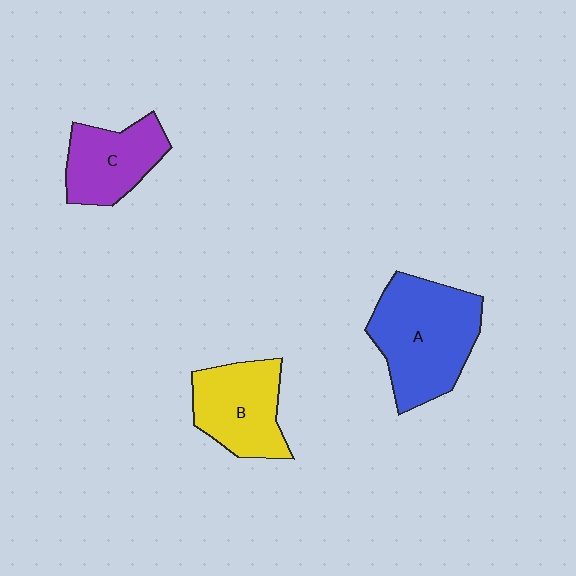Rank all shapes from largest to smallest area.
From largest to smallest: A (blue), B (yellow), C (purple).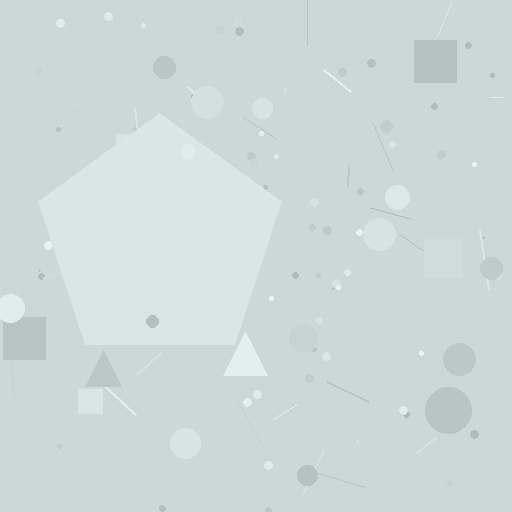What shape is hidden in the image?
A pentagon is hidden in the image.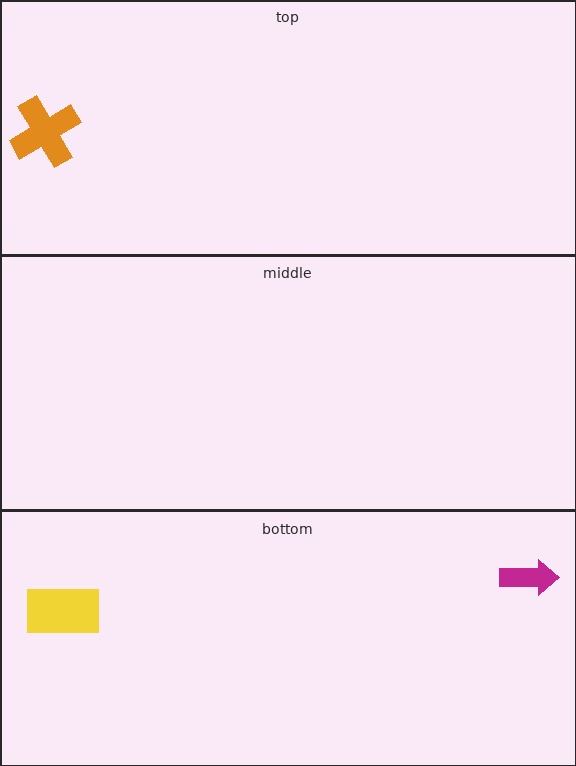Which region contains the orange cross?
The top region.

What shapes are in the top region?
The orange cross.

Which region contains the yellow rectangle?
The bottom region.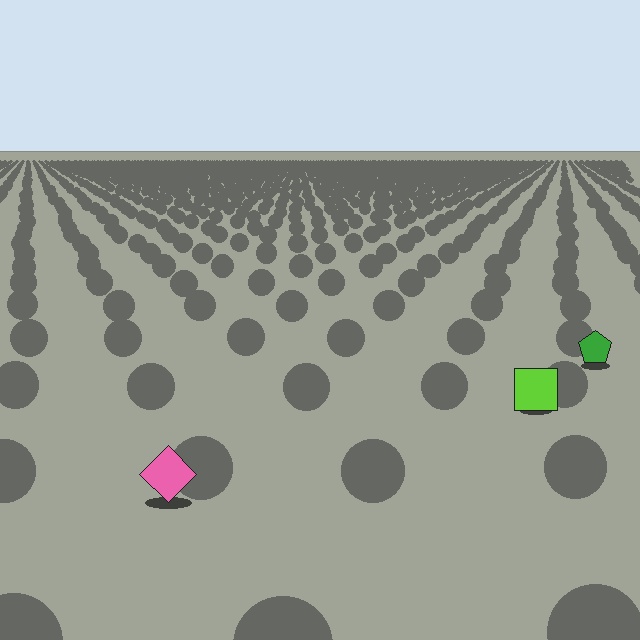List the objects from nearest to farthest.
From nearest to farthest: the pink diamond, the lime square, the green pentagon.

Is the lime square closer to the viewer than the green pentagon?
Yes. The lime square is closer — you can tell from the texture gradient: the ground texture is coarser near it.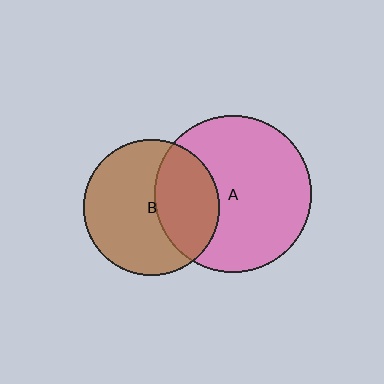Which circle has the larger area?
Circle A (pink).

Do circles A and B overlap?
Yes.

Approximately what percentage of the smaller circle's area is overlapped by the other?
Approximately 35%.